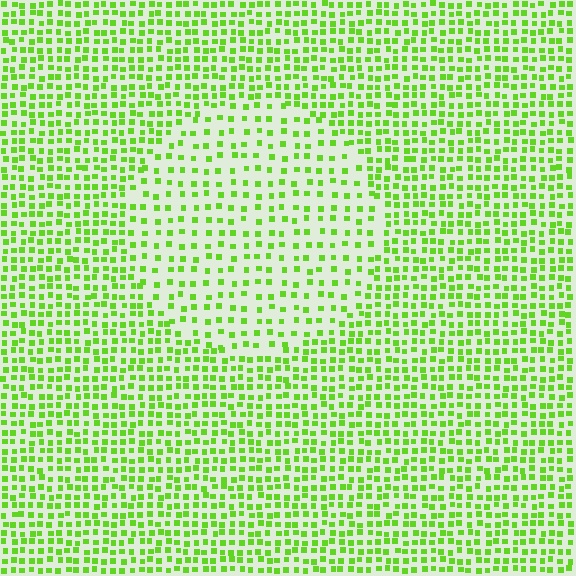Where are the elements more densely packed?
The elements are more densely packed outside the circle boundary.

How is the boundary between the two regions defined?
The boundary is defined by a change in element density (approximately 1.9x ratio). All elements are the same color, size, and shape.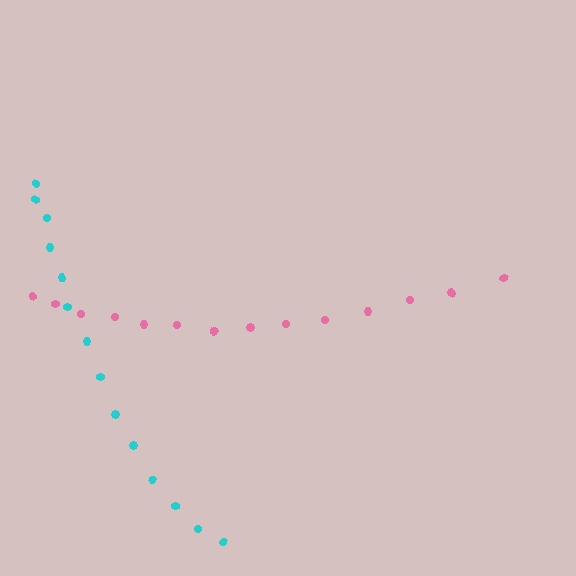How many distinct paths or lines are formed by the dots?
There are 2 distinct paths.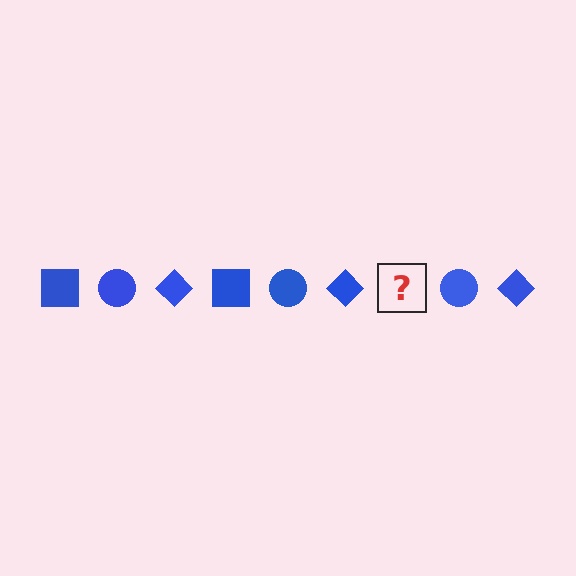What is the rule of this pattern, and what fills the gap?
The rule is that the pattern cycles through square, circle, diamond shapes in blue. The gap should be filled with a blue square.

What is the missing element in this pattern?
The missing element is a blue square.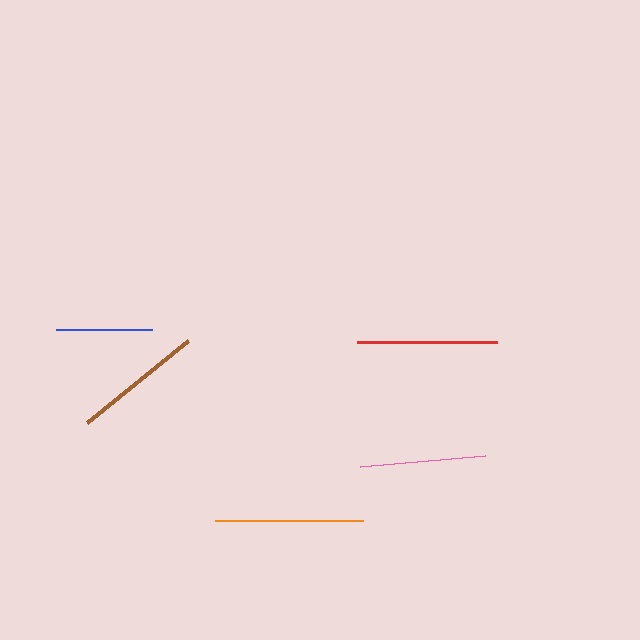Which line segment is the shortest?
The blue line is the shortest at approximately 96 pixels.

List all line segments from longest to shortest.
From longest to shortest: orange, red, brown, pink, blue.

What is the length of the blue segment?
The blue segment is approximately 96 pixels long.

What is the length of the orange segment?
The orange segment is approximately 148 pixels long.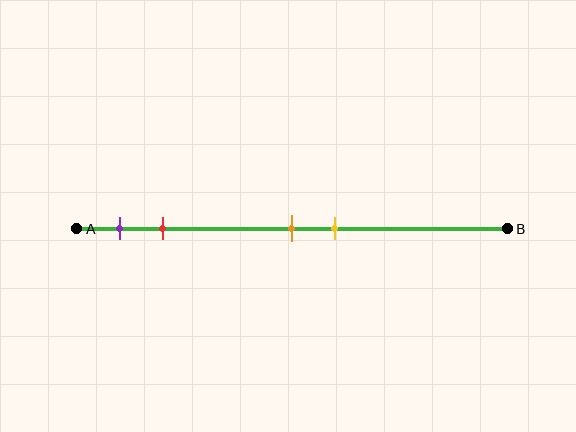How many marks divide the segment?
There are 4 marks dividing the segment.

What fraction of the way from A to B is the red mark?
The red mark is approximately 20% (0.2) of the way from A to B.